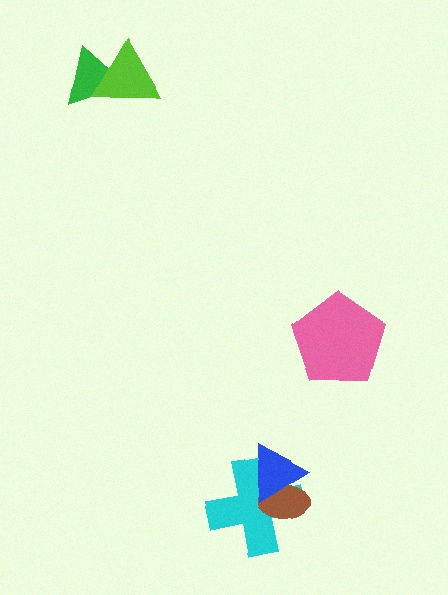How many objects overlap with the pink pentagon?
0 objects overlap with the pink pentagon.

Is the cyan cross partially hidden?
Yes, it is partially covered by another shape.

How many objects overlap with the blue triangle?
2 objects overlap with the blue triangle.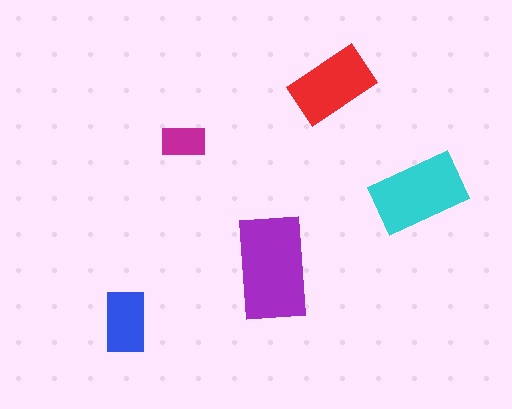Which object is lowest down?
The blue rectangle is bottommost.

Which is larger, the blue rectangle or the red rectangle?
The red one.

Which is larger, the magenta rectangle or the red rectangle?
The red one.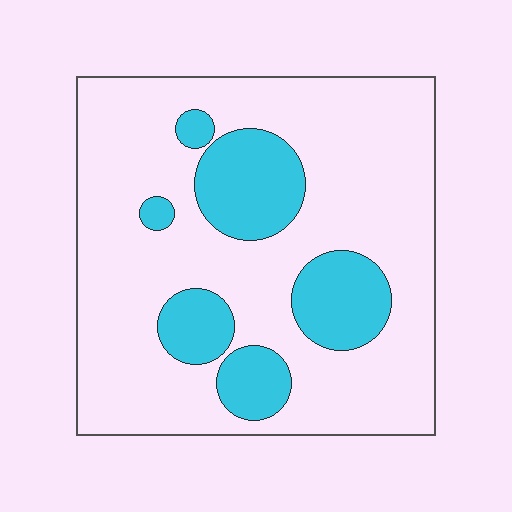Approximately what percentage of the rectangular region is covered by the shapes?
Approximately 25%.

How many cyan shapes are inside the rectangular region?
6.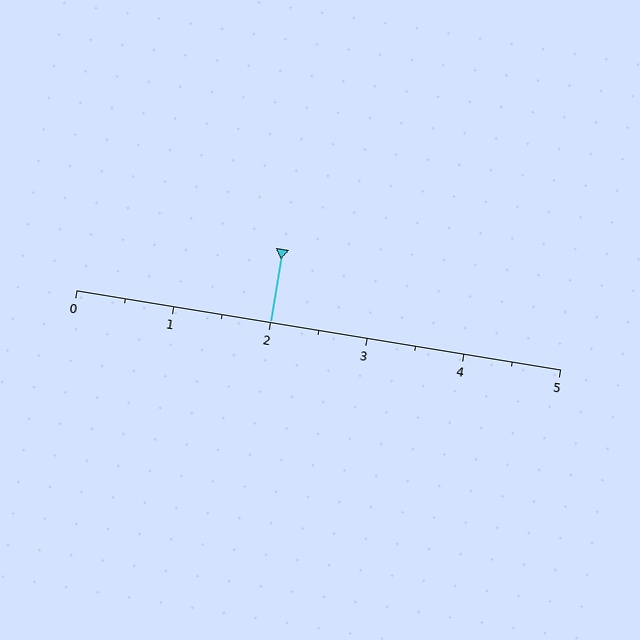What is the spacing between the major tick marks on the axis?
The major ticks are spaced 1 apart.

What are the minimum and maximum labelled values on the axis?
The axis runs from 0 to 5.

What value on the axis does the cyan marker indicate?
The marker indicates approximately 2.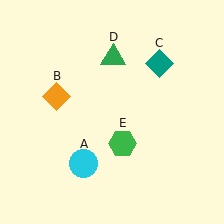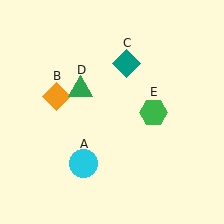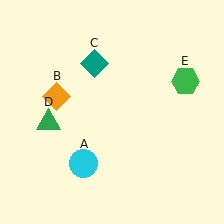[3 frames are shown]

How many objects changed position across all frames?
3 objects changed position: teal diamond (object C), green triangle (object D), green hexagon (object E).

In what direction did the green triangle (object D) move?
The green triangle (object D) moved down and to the left.